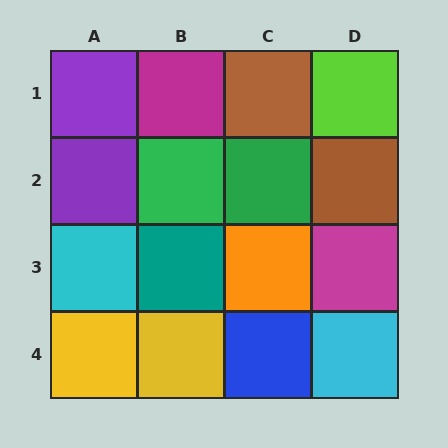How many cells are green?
2 cells are green.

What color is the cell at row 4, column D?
Cyan.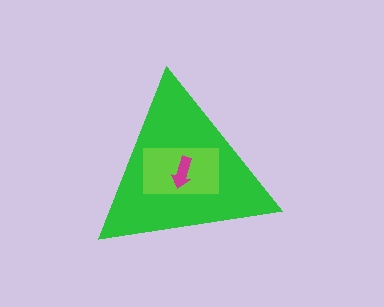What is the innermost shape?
The magenta arrow.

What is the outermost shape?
The green triangle.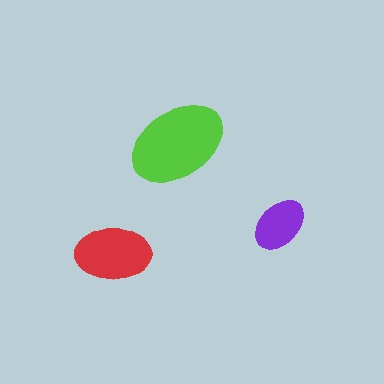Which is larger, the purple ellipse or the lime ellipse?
The lime one.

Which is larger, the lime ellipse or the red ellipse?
The lime one.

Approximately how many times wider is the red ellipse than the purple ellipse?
About 1.5 times wider.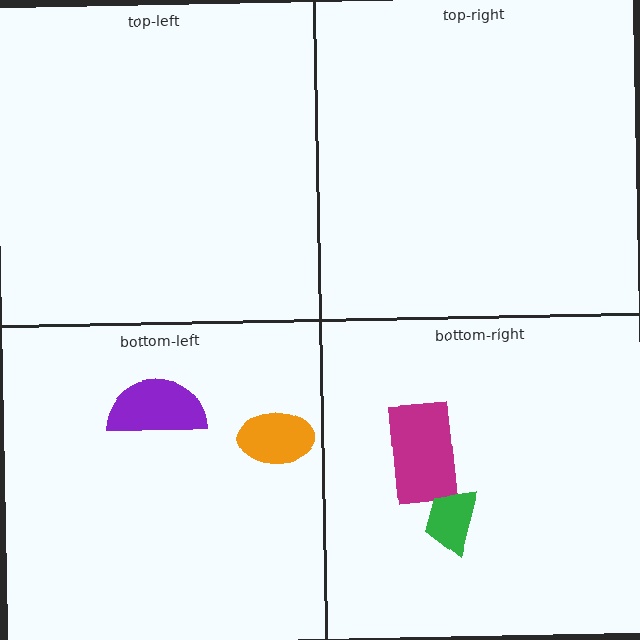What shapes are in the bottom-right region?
The magenta rectangle, the green trapezoid.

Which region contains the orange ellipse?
The bottom-left region.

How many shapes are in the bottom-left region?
2.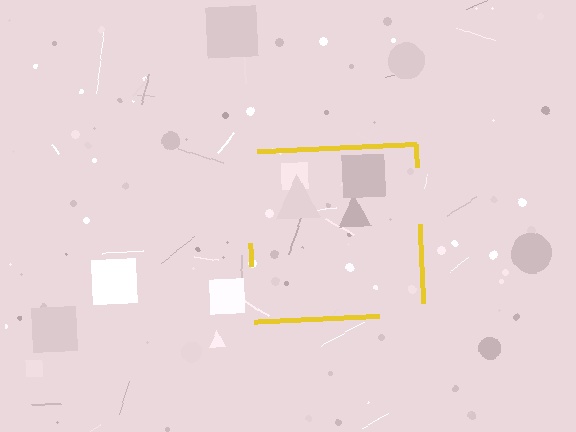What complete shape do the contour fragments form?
The contour fragments form a square.